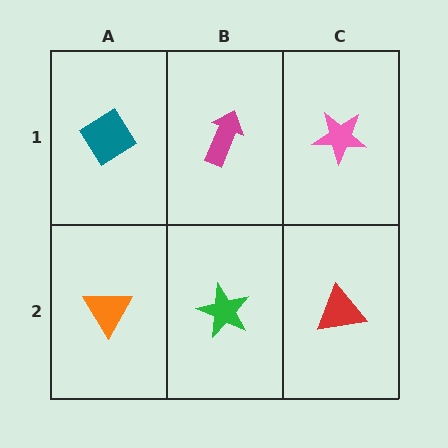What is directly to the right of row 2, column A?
A green star.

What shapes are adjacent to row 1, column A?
An orange triangle (row 2, column A), a magenta arrow (row 1, column B).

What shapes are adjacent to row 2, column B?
A magenta arrow (row 1, column B), an orange triangle (row 2, column A), a red triangle (row 2, column C).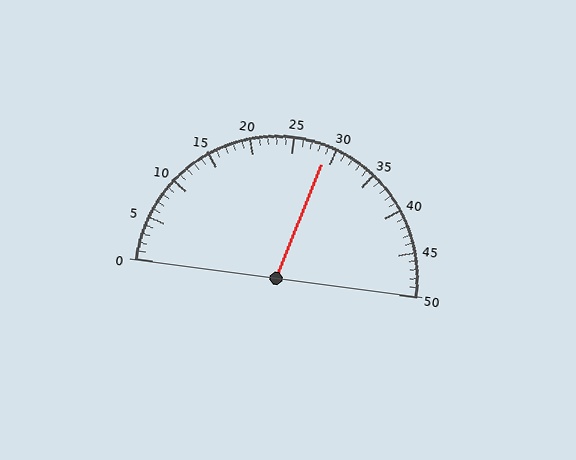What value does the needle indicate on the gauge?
The needle indicates approximately 29.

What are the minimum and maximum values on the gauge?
The gauge ranges from 0 to 50.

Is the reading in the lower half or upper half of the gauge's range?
The reading is in the upper half of the range (0 to 50).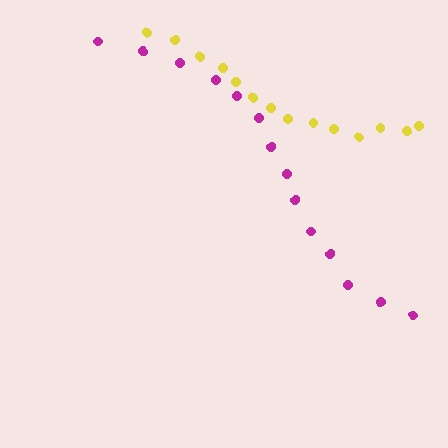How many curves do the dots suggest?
There are 2 distinct paths.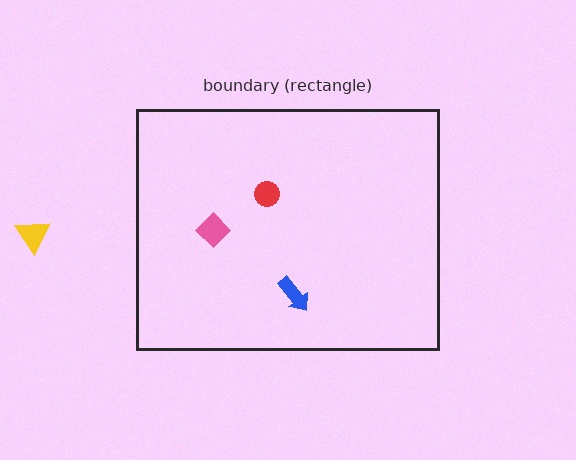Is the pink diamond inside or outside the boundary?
Inside.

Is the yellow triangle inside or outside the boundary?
Outside.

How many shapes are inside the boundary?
3 inside, 1 outside.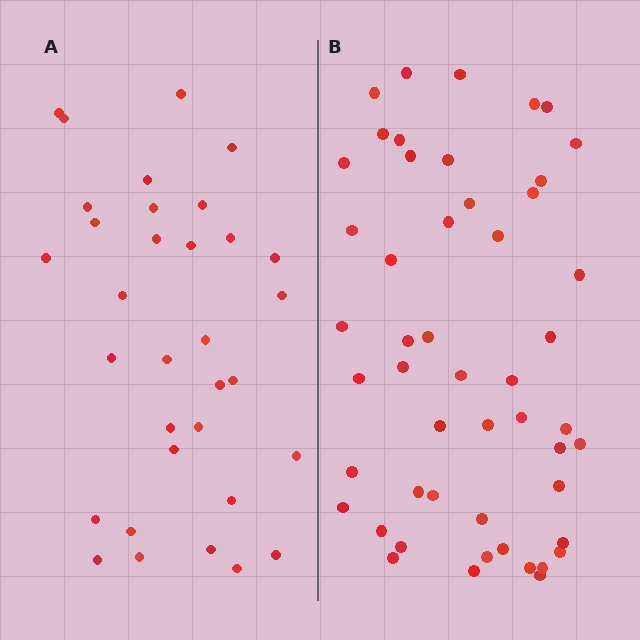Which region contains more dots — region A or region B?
Region B (the right region) has more dots.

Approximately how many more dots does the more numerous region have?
Region B has approximately 15 more dots than region A.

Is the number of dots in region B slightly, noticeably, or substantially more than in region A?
Region B has substantially more. The ratio is roughly 1.5 to 1.